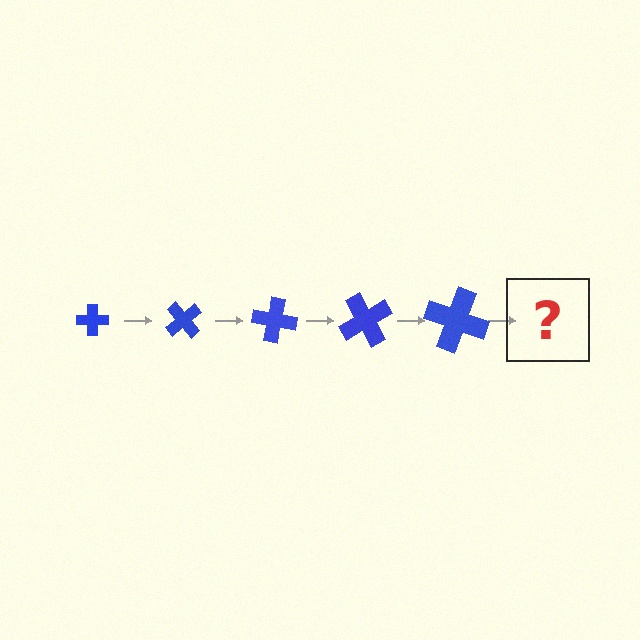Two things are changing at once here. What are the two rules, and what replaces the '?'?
The two rules are that the cross grows larger each step and it rotates 50 degrees each step. The '?' should be a cross, larger than the previous one and rotated 250 degrees from the start.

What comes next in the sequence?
The next element should be a cross, larger than the previous one and rotated 250 degrees from the start.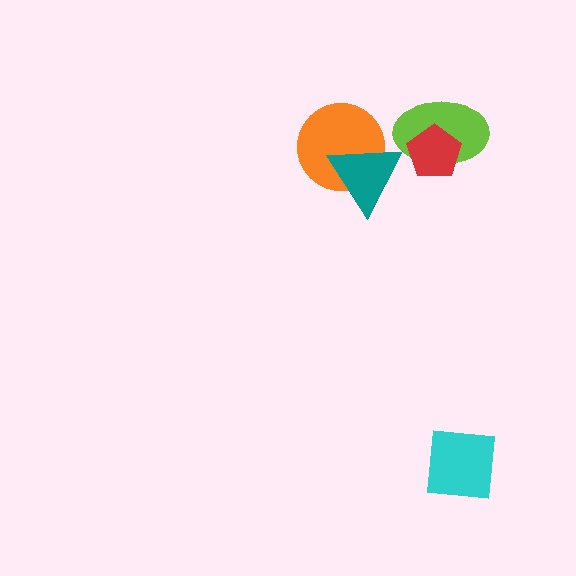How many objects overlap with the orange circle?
1 object overlaps with the orange circle.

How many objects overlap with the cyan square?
0 objects overlap with the cyan square.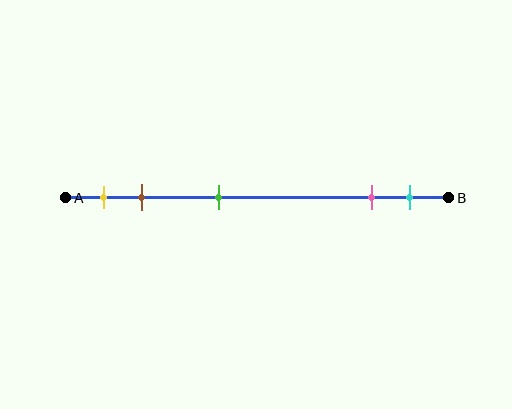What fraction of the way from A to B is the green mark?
The green mark is approximately 40% (0.4) of the way from A to B.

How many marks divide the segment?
There are 5 marks dividing the segment.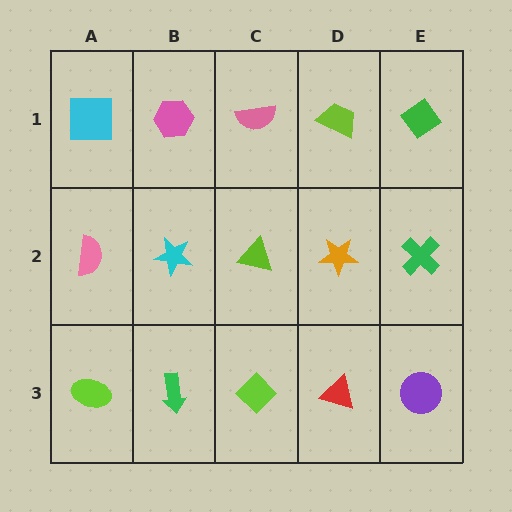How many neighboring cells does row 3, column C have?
3.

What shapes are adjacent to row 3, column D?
An orange star (row 2, column D), a lime diamond (row 3, column C), a purple circle (row 3, column E).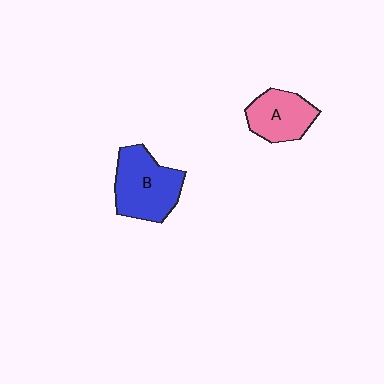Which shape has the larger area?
Shape B (blue).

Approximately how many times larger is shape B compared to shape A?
Approximately 1.4 times.